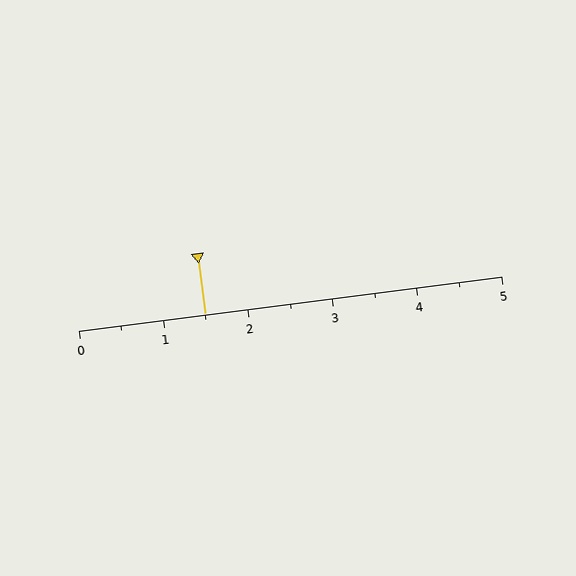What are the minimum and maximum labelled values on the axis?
The axis runs from 0 to 5.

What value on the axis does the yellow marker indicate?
The marker indicates approximately 1.5.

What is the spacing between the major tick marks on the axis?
The major ticks are spaced 1 apart.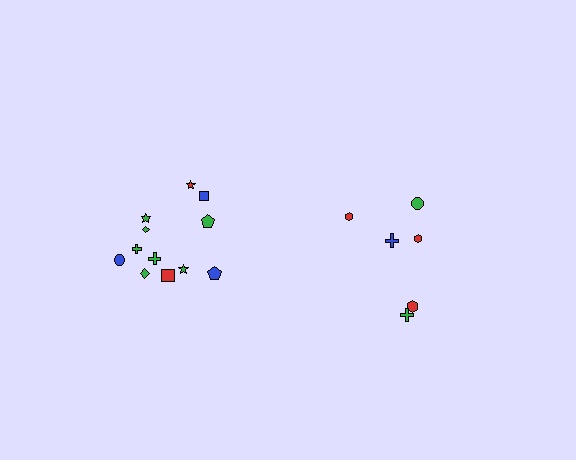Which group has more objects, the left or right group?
The left group.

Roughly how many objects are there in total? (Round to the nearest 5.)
Roughly 20 objects in total.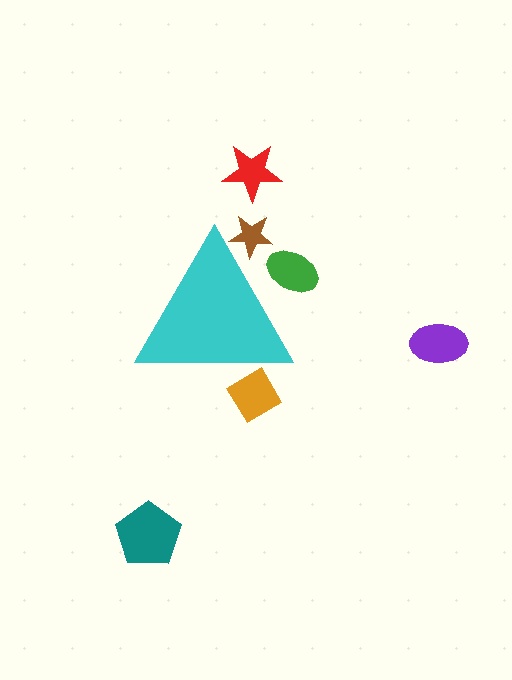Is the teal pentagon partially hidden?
No, the teal pentagon is fully visible.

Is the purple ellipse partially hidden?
No, the purple ellipse is fully visible.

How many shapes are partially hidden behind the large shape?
3 shapes are partially hidden.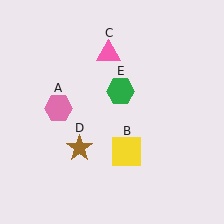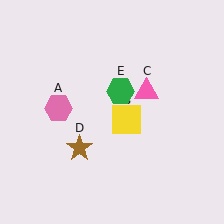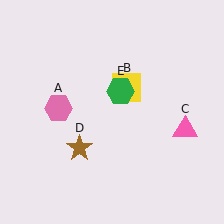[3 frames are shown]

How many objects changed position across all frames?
2 objects changed position: yellow square (object B), pink triangle (object C).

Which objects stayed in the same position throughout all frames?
Pink hexagon (object A) and brown star (object D) and green hexagon (object E) remained stationary.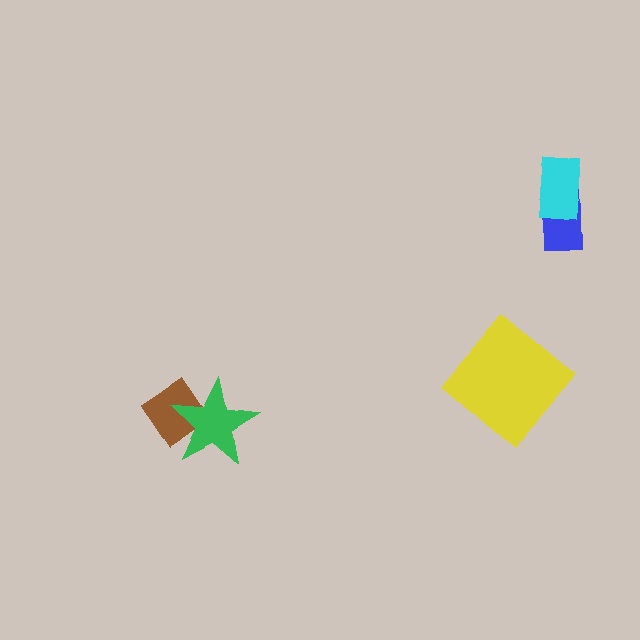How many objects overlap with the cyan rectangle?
1 object overlaps with the cyan rectangle.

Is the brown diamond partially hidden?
Yes, it is partially covered by another shape.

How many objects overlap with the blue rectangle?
1 object overlaps with the blue rectangle.